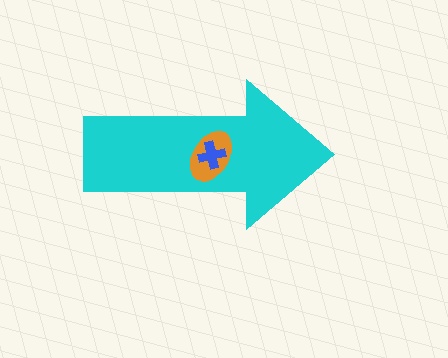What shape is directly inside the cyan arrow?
The orange ellipse.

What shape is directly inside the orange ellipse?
The blue cross.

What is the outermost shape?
The cyan arrow.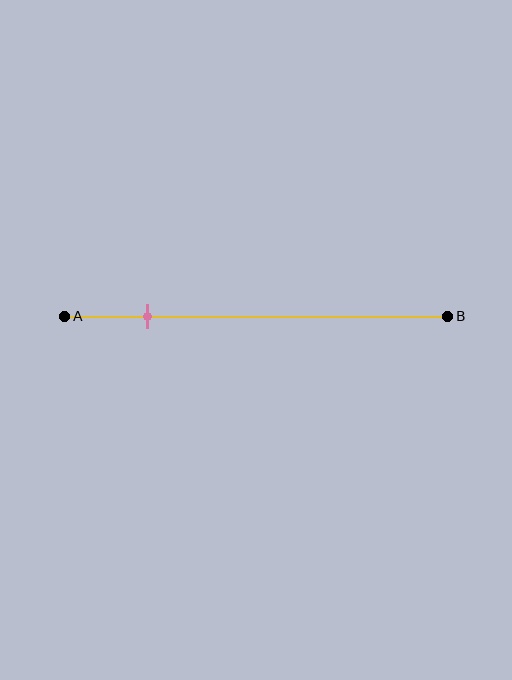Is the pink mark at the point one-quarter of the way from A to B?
No, the mark is at about 20% from A, not at the 25% one-quarter point.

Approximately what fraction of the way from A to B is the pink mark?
The pink mark is approximately 20% of the way from A to B.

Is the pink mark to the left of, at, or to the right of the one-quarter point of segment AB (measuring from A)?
The pink mark is to the left of the one-quarter point of segment AB.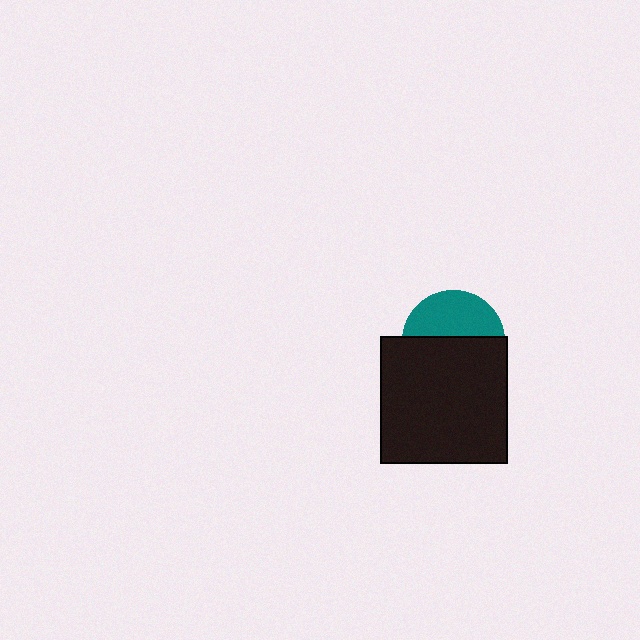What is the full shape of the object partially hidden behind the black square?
The partially hidden object is a teal circle.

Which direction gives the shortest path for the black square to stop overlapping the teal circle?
Moving down gives the shortest separation.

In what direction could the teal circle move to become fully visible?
The teal circle could move up. That would shift it out from behind the black square entirely.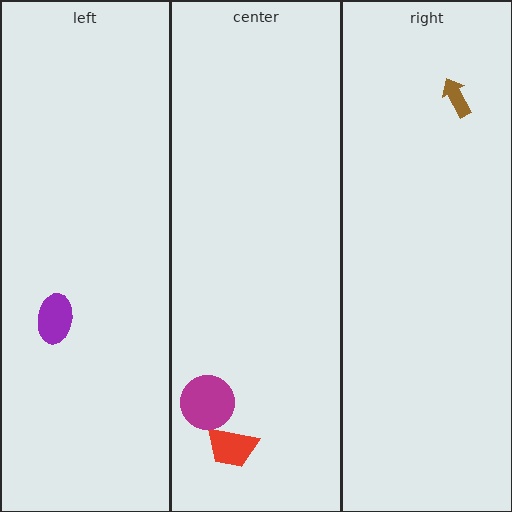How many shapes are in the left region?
1.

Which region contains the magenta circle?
The center region.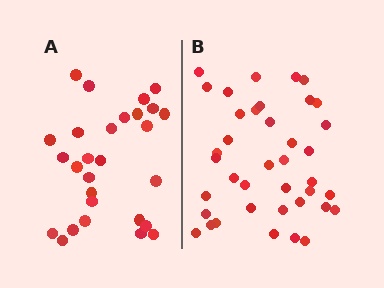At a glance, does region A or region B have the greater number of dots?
Region B (the right region) has more dots.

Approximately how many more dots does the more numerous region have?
Region B has roughly 12 or so more dots than region A.